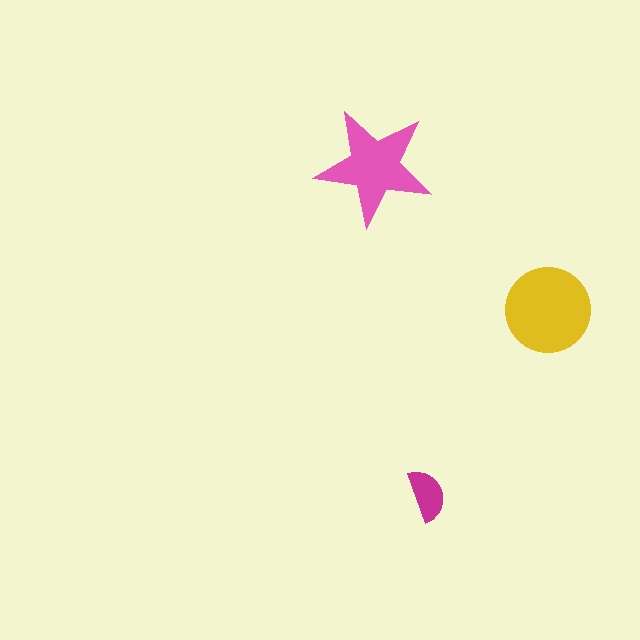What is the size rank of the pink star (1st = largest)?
2nd.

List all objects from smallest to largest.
The magenta semicircle, the pink star, the yellow circle.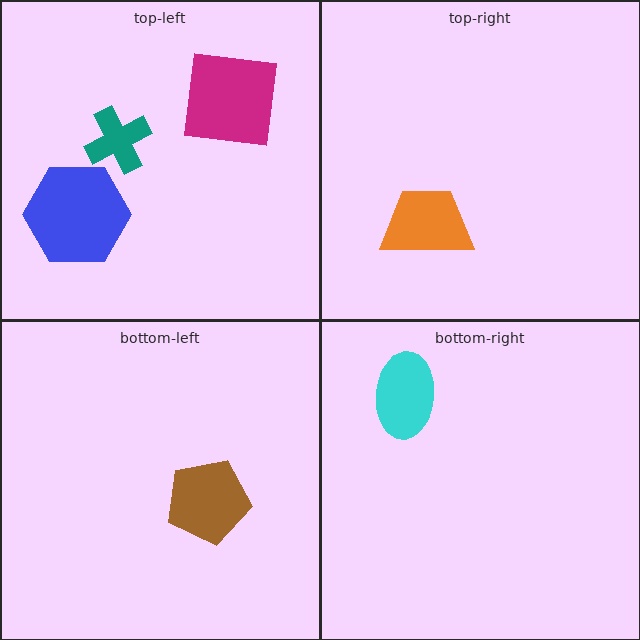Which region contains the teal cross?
The top-left region.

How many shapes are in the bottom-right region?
1.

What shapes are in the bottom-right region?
The cyan ellipse.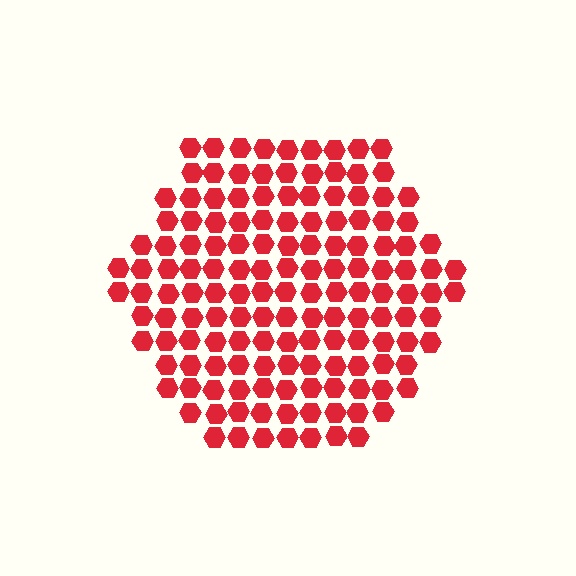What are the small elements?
The small elements are hexagons.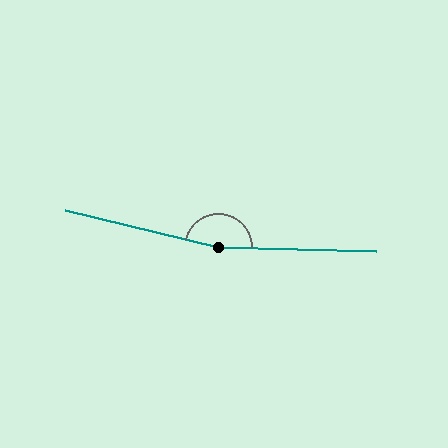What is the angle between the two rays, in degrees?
Approximately 168 degrees.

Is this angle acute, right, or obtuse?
It is obtuse.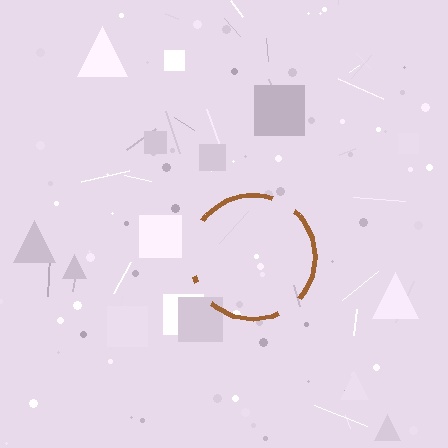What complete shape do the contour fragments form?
The contour fragments form a circle.